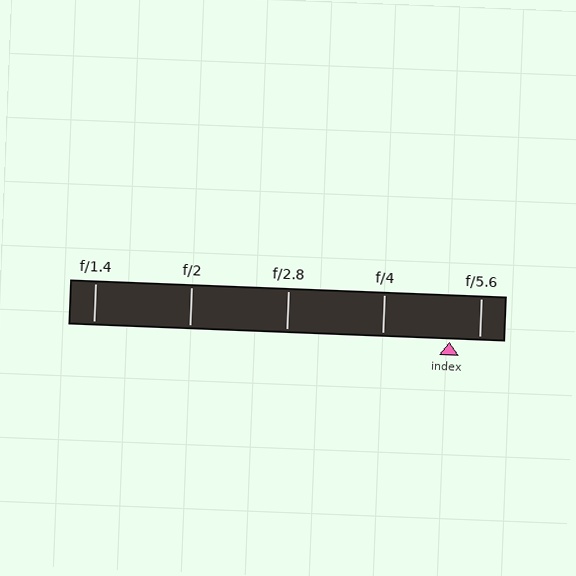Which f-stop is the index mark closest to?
The index mark is closest to f/5.6.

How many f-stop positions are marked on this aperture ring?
There are 5 f-stop positions marked.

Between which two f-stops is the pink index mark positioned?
The index mark is between f/4 and f/5.6.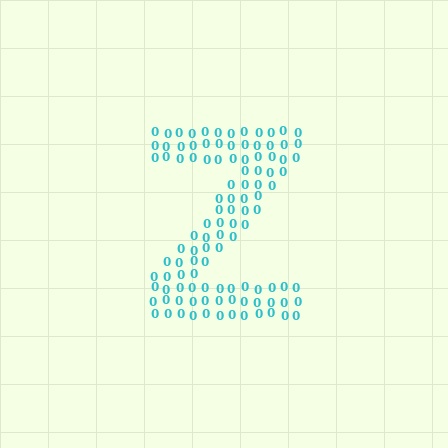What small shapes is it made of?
It is made of small digit 0's.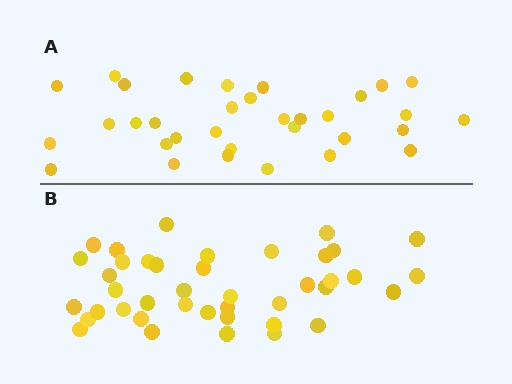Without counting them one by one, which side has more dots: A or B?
Region B (the bottom region) has more dots.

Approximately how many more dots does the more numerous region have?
Region B has roughly 8 or so more dots than region A.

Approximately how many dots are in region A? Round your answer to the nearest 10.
About 30 dots. (The exact count is 33, which rounds to 30.)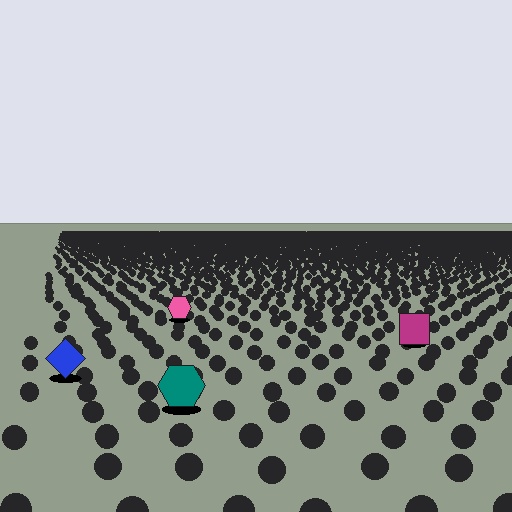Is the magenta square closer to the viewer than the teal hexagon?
No. The teal hexagon is closer — you can tell from the texture gradient: the ground texture is coarser near it.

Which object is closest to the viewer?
The teal hexagon is closest. The texture marks near it are larger and more spread out.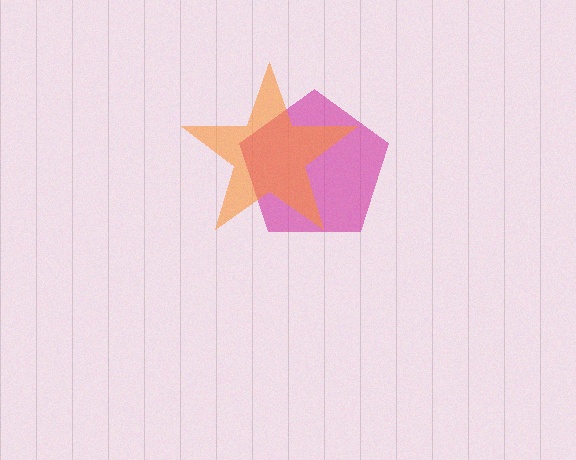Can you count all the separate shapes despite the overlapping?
Yes, there are 2 separate shapes.